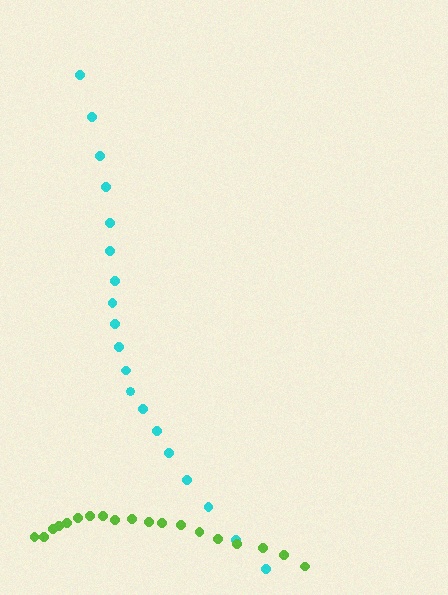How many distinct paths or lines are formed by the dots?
There are 2 distinct paths.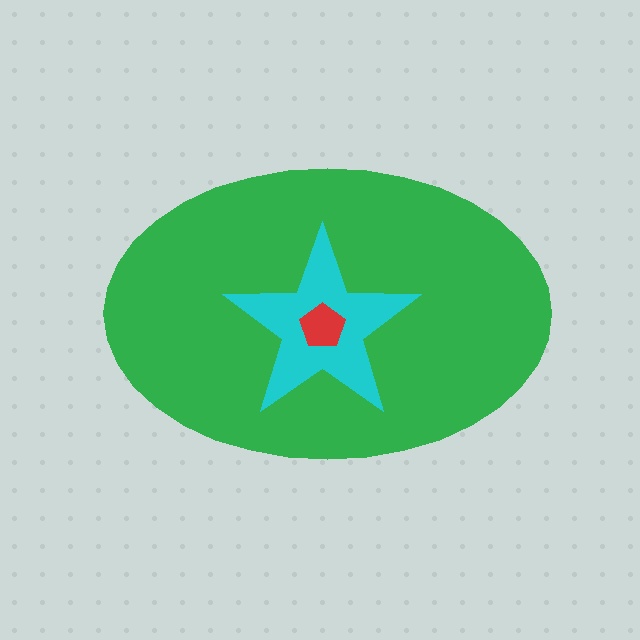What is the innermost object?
The red pentagon.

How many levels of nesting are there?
3.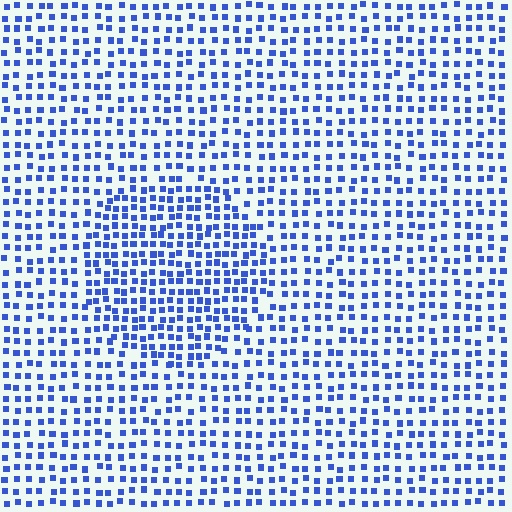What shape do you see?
I see a circle.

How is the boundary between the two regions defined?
The boundary is defined by a change in element density (approximately 1.6x ratio). All elements are the same color, size, and shape.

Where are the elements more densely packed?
The elements are more densely packed inside the circle boundary.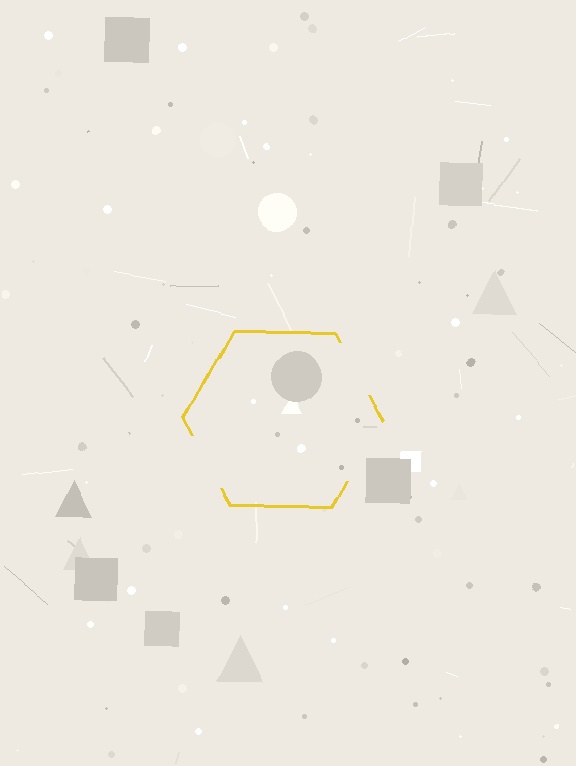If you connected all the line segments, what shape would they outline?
They would outline a hexagon.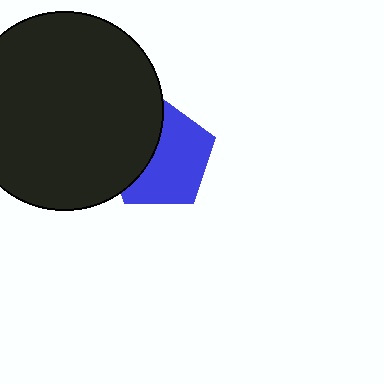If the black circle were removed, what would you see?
You would see the complete blue pentagon.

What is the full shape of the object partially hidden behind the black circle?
The partially hidden object is a blue pentagon.